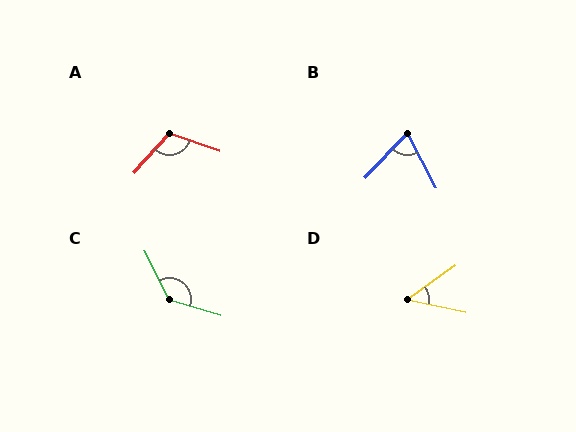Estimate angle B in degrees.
Approximately 72 degrees.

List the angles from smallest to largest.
D (47°), B (72°), A (113°), C (133°).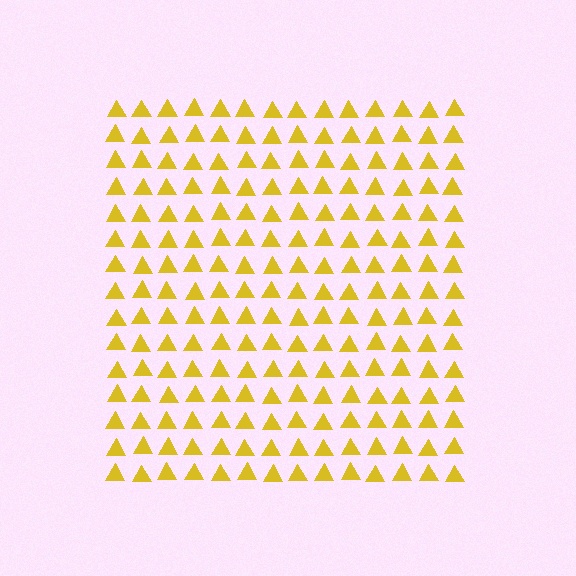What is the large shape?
The large shape is a square.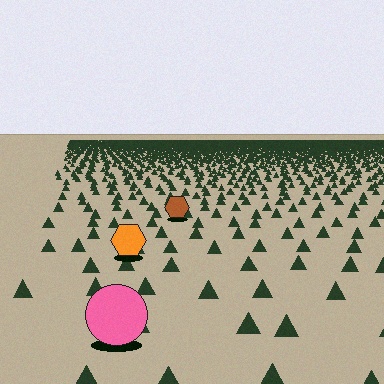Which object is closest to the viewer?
The pink circle is closest. The texture marks near it are larger and more spread out.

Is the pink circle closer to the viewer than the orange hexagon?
Yes. The pink circle is closer — you can tell from the texture gradient: the ground texture is coarser near it.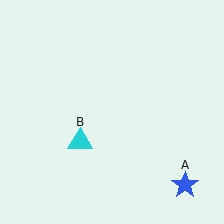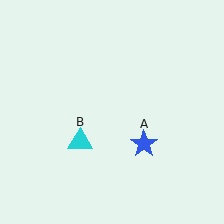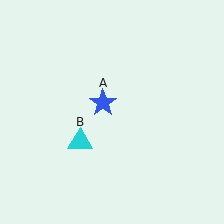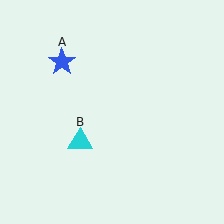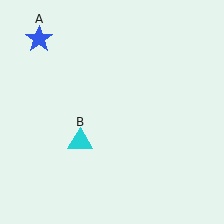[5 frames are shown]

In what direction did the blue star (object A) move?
The blue star (object A) moved up and to the left.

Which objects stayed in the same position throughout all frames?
Cyan triangle (object B) remained stationary.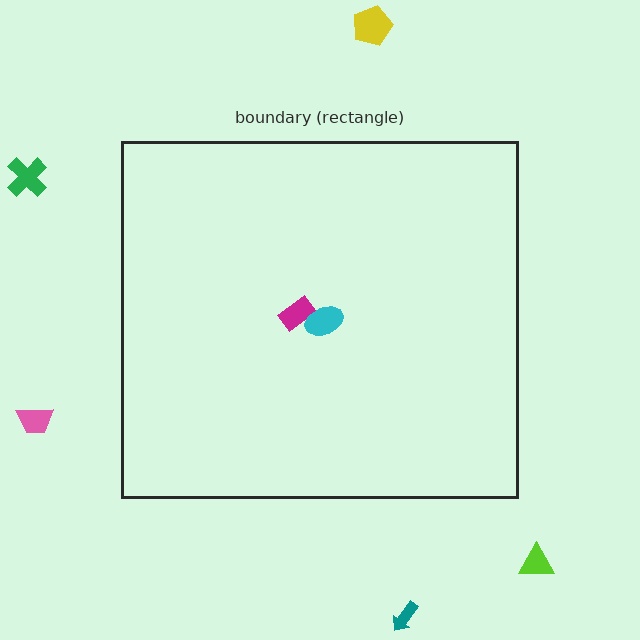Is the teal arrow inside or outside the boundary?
Outside.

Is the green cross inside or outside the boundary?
Outside.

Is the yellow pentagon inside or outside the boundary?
Outside.